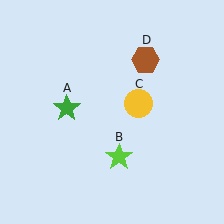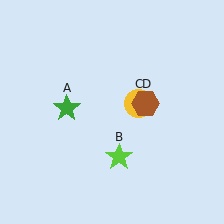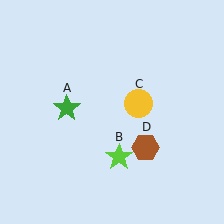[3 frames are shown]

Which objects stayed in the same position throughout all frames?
Green star (object A) and lime star (object B) and yellow circle (object C) remained stationary.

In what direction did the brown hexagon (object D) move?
The brown hexagon (object D) moved down.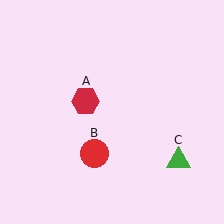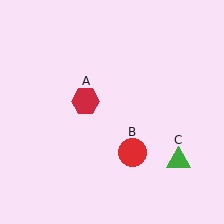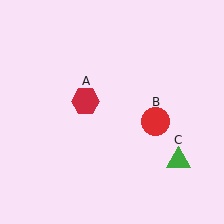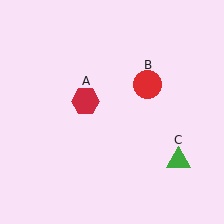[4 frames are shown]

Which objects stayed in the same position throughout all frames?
Red hexagon (object A) and green triangle (object C) remained stationary.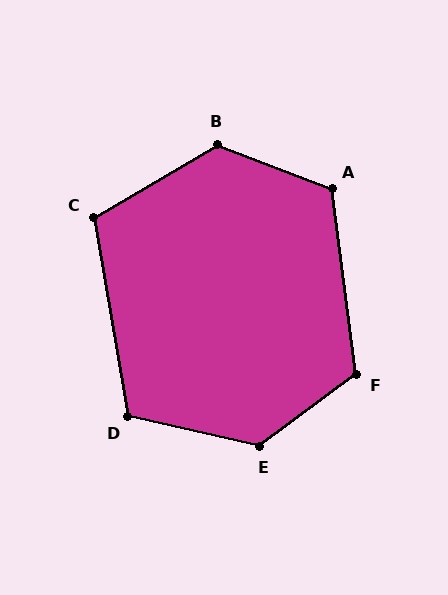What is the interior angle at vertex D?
Approximately 113 degrees (obtuse).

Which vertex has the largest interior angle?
E, at approximately 131 degrees.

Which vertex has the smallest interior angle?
C, at approximately 111 degrees.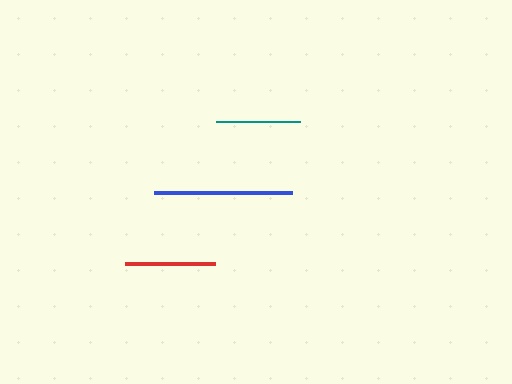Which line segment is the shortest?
The teal line is the shortest at approximately 84 pixels.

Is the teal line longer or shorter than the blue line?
The blue line is longer than the teal line.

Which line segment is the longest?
The blue line is the longest at approximately 139 pixels.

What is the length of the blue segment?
The blue segment is approximately 139 pixels long.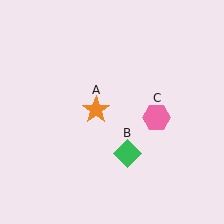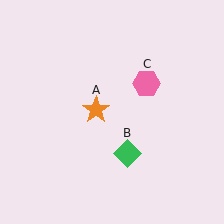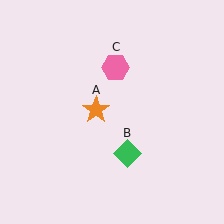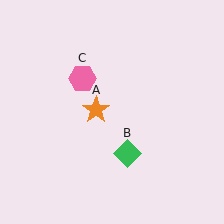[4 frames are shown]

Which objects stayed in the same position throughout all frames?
Orange star (object A) and green diamond (object B) remained stationary.